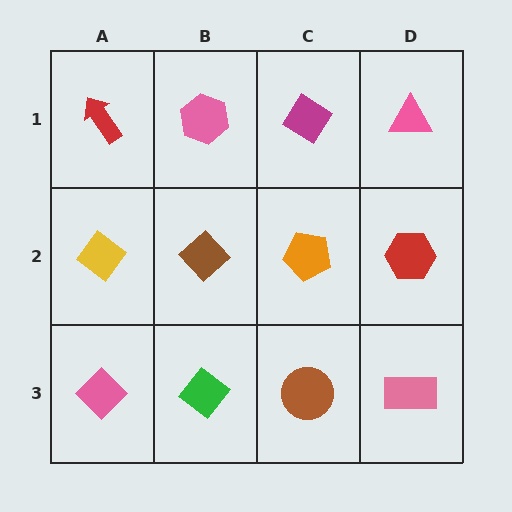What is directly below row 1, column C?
An orange pentagon.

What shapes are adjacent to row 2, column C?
A magenta diamond (row 1, column C), a brown circle (row 3, column C), a brown diamond (row 2, column B), a red hexagon (row 2, column D).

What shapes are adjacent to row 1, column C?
An orange pentagon (row 2, column C), a pink hexagon (row 1, column B), a pink triangle (row 1, column D).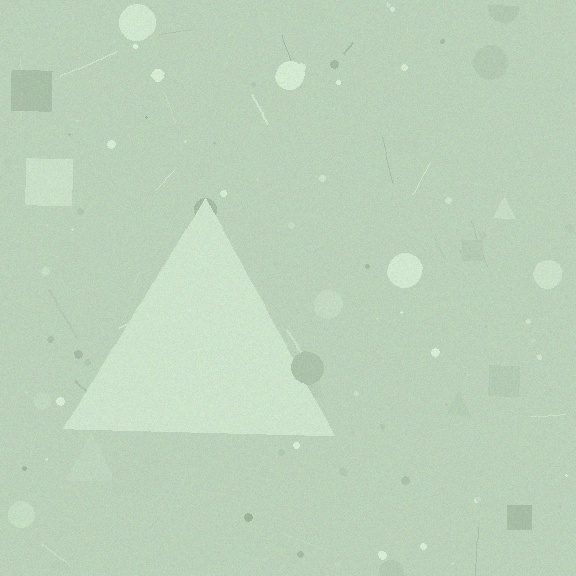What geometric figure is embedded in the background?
A triangle is embedded in the background.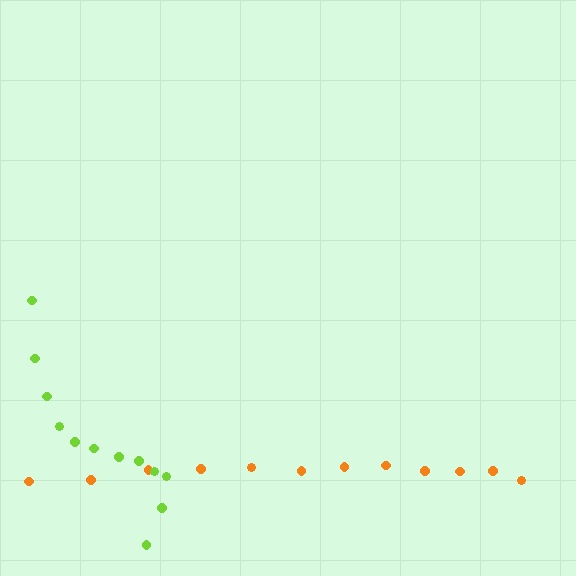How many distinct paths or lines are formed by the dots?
There are 2 distinct paths.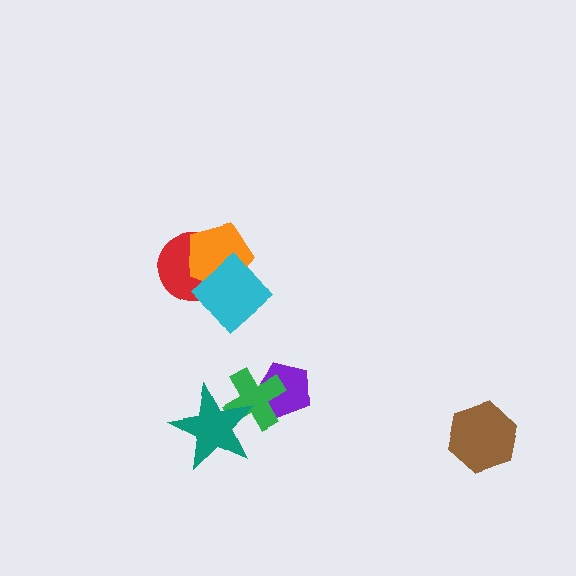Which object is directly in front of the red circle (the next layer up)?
The orange pentagon is directly in front of the red circle.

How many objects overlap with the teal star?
1 object overlaps with the teal star.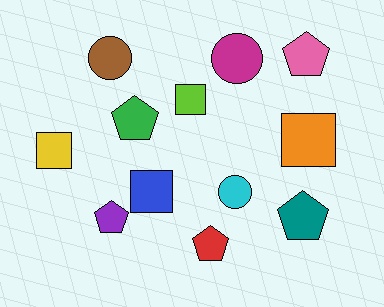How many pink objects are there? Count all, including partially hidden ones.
There is 1 pink object.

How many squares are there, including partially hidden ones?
There are 4 squares.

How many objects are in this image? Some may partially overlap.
There are 12 objects.